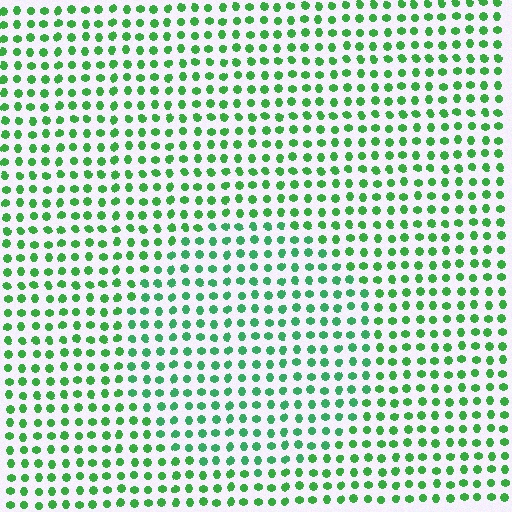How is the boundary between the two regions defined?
The boundary is defined purely by a slight shift in hue (about 18 degrees). Spacing, size, and orientation are identical on both sides.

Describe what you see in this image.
The image is filled with small green elements in a uniform arrangement. A circle-shaped region is visible where the elements are tinted to a slightly different hue, forming a subtle color boundary.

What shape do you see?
I see a circle.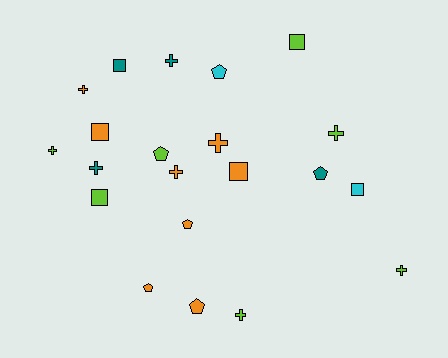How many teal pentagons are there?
There is 1 teal pentagon.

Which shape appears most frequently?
Cross, with 9 objects.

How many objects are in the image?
There are 21 objects.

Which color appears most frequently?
Orange, with 8 objects.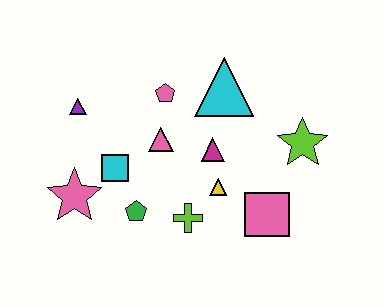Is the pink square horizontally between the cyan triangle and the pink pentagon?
No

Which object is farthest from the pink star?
The lime star is farthest from the pink star.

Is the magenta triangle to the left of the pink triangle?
No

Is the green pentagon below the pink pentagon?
Yes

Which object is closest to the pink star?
The cyan square is closest to the pink star.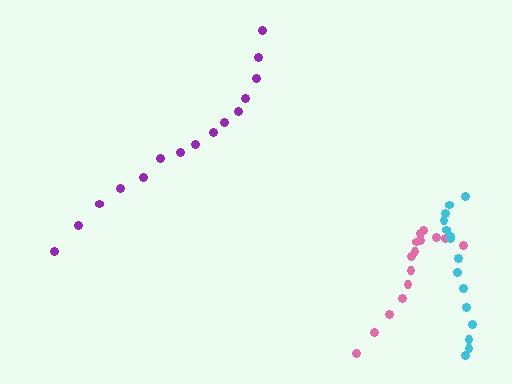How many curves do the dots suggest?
There are 3 distinct paths.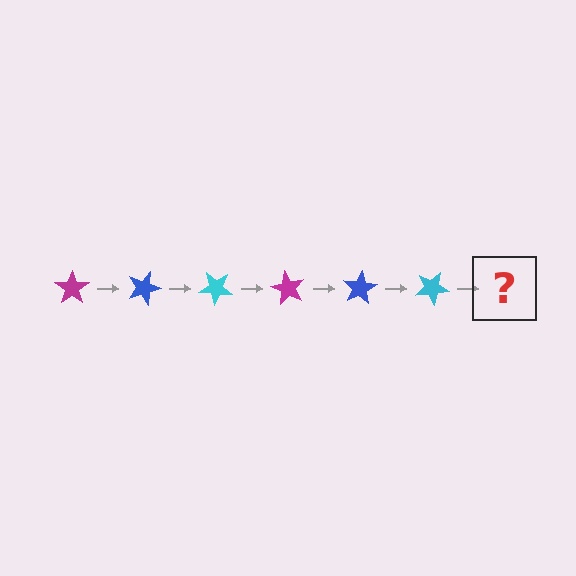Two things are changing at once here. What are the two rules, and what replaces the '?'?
The two rules are that it rotates 20 degrees each step and the color cycles through magenta, blue, and cyan. The '?' should be a magenta star, rotated 120 degrees from the start.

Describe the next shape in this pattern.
It should be a magenta star, rotated 120 degrees from the start.